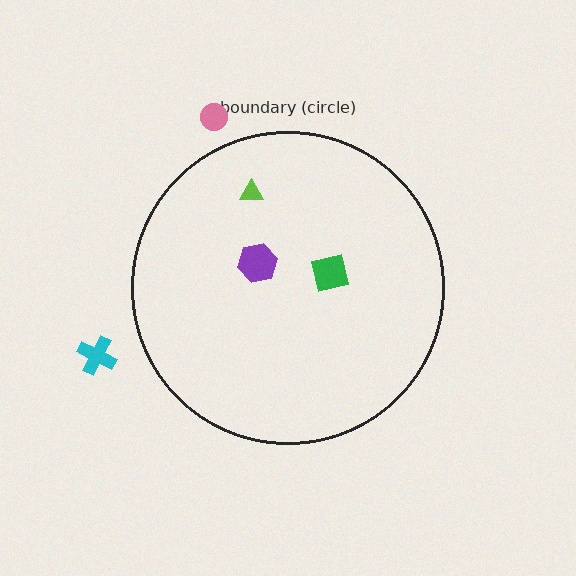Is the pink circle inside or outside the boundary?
Outside.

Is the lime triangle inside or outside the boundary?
Inside.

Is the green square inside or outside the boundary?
Inside.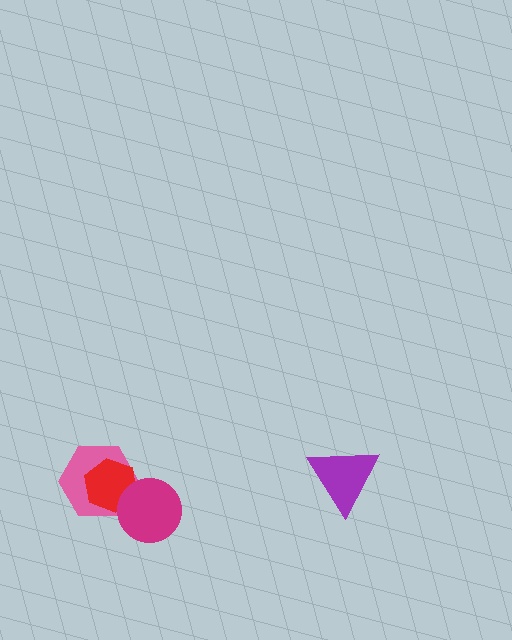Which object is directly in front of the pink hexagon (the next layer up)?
The red hexagon is directly in front of the pink hexagon.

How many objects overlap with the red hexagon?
2 objects overlap with the red hexagon.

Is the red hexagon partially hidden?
Yes, it is partially covered by another shape.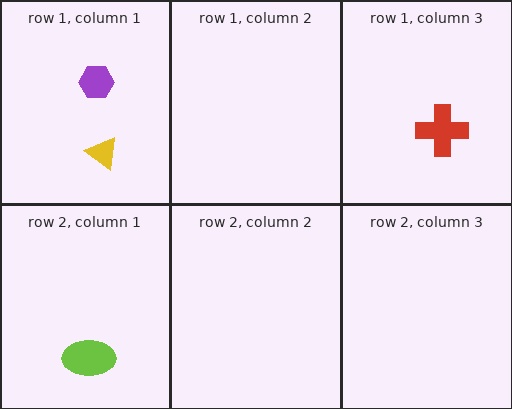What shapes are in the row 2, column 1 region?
The lime ellipse.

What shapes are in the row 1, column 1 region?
The purple hexagon, the yellow triangle.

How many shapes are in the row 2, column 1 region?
1.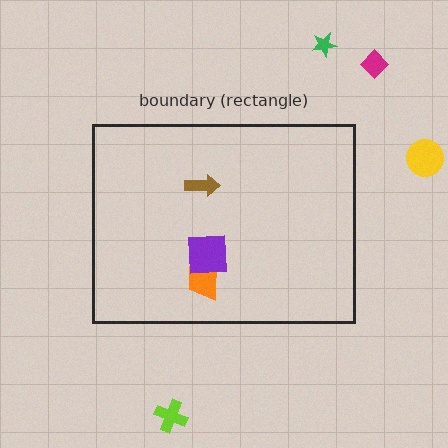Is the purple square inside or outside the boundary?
Inside.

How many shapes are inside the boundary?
3 inside, 4 outside.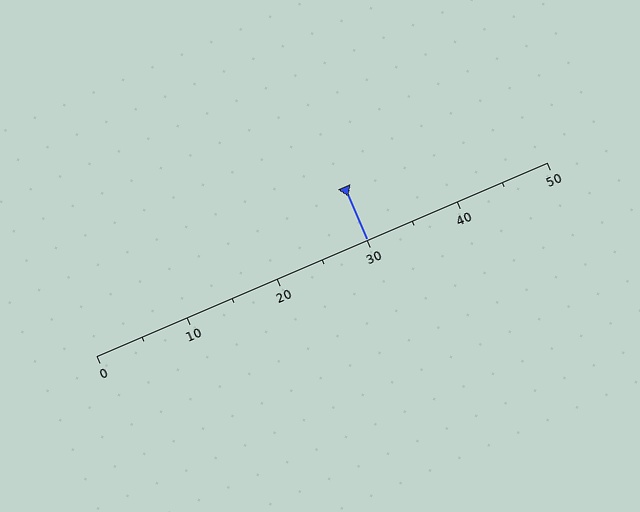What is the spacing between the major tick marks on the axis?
The major ticks are spaced 10 apart.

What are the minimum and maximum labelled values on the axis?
The axis runs from 0 to 50.